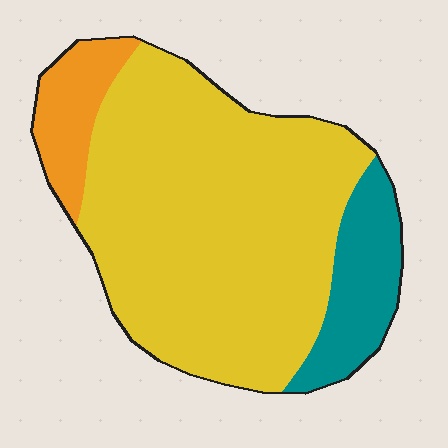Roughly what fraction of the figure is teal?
Teal covers about 15% of the figure.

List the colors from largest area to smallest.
From largest to smallest: yellow, teal, orange.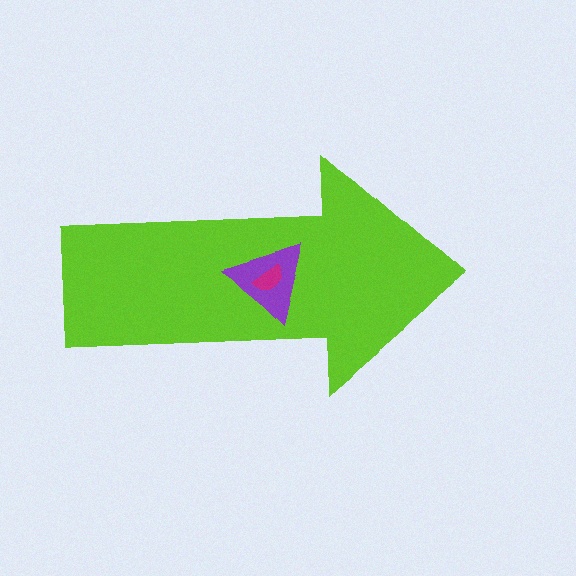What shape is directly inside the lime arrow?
The purple triangle.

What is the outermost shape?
The lime arrow.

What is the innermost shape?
The magenta semicircle.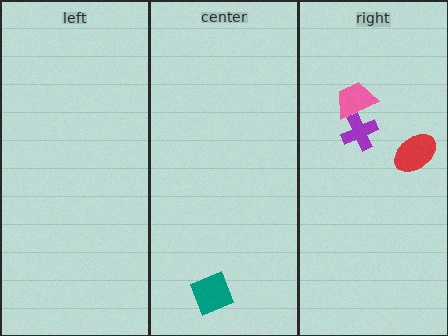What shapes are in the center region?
The teal square.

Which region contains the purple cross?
The right region.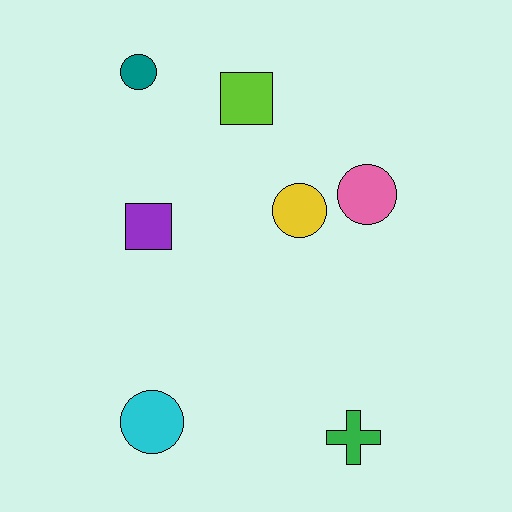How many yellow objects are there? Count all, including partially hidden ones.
There is 1 yellow object.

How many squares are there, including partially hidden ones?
There are 2 squares.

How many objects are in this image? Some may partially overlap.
There are 7 objects.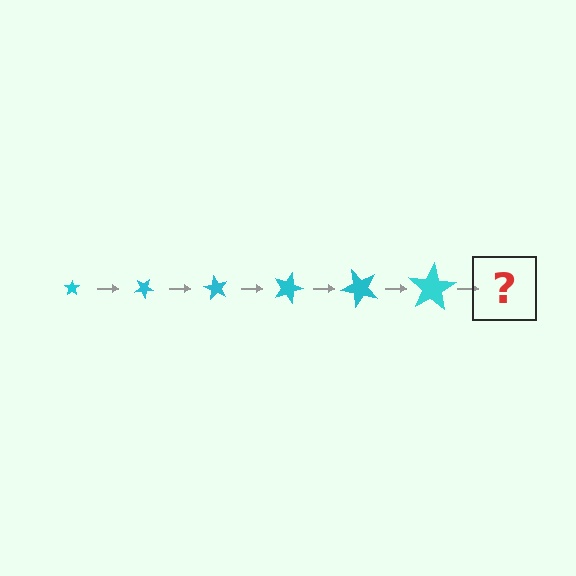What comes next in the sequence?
The next element should be a star, larger than the previous one and rotated 180 degrees from the start.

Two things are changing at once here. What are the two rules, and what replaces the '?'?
The two rules are that the star grows larger each step and it rotates 30 degrees each step. The '?' should be a star, larger than the previous one and rotated 180 degrees from the start.